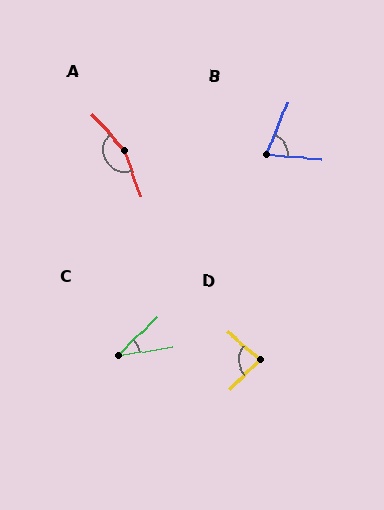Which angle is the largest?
A, at approximately 157 degrees.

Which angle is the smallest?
C, at approximately 35 degrees.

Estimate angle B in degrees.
Approximately 73 degrees.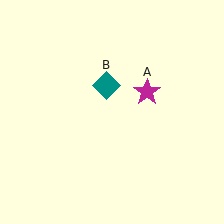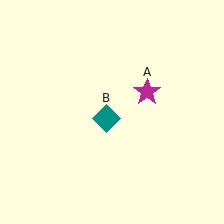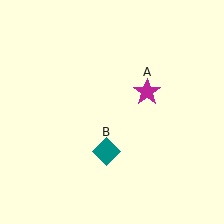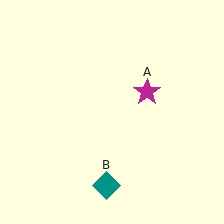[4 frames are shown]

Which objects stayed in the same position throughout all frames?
Magenta star (object A) remained stationary.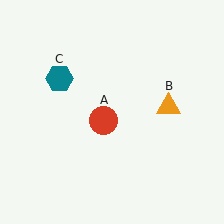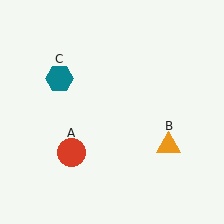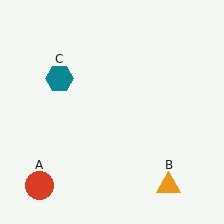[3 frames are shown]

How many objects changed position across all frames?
2 objects changed position: red circle (object A), orange triangle (object B).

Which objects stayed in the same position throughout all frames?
Teal hexagon (object C) remained stationary.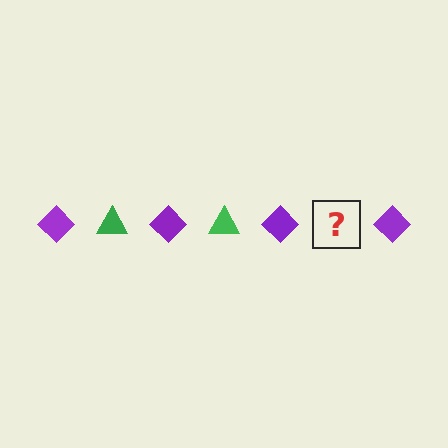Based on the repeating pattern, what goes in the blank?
The blank should be a green triangle.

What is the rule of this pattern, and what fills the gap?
The rule is that the pattern alternates between purple diamond and green triangle. The gap should be filled with a green triangle.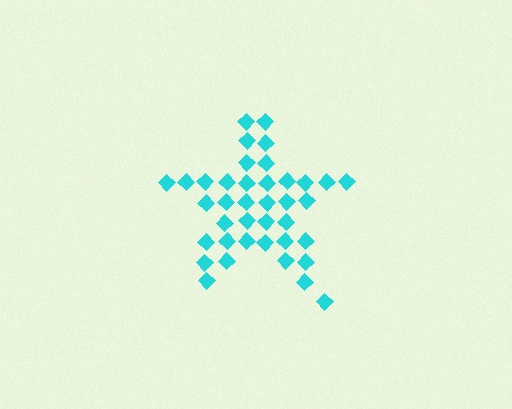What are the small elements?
The small elements are diamonds.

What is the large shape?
The large shape is a star.